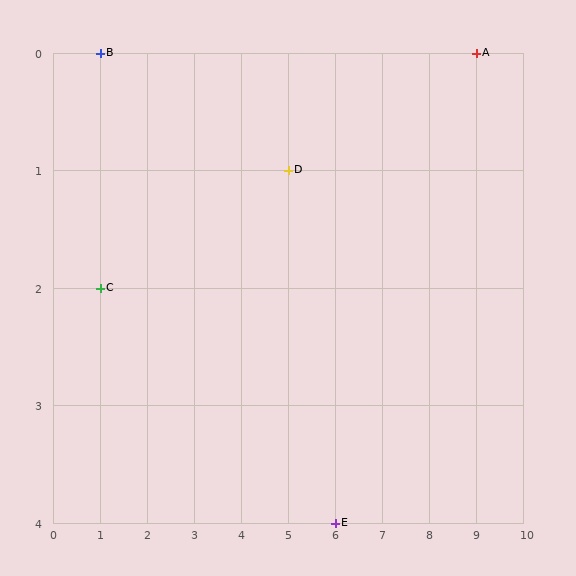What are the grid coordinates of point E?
Point E is at grid coordinates (6, 4).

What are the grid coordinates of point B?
Point B is at grid coordinates (1, 0).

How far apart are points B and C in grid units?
Points B and C are 2 rows apart.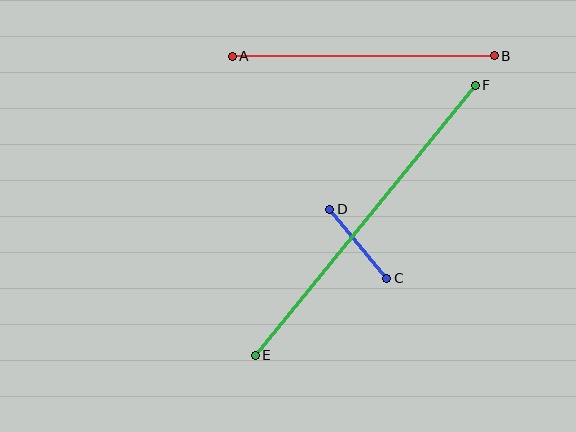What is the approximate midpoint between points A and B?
The midpoint is at approximately (363, 56) pixels.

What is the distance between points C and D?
The distance is approximately 89 pixels.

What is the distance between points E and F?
The distance is approximately 348 pixels.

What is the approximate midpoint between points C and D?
The midpoint is at approximately (358, 244) pixels.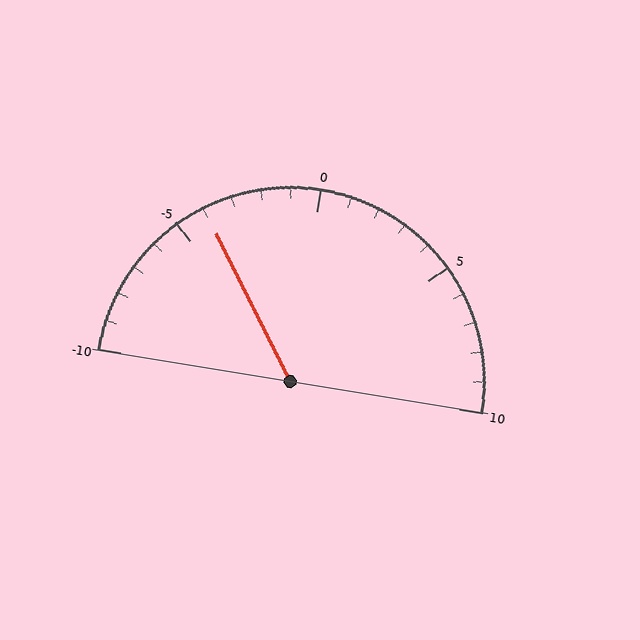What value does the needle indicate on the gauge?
The needle indicates approximately -4.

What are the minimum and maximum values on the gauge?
The gauge ranges from -10 to 10.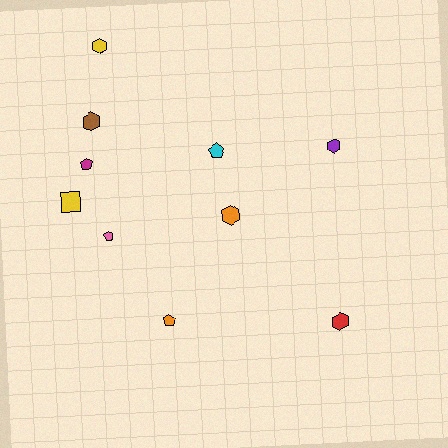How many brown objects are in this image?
There is 1 brown object.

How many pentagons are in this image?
There are 4 pentagons.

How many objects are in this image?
There are 10 objects.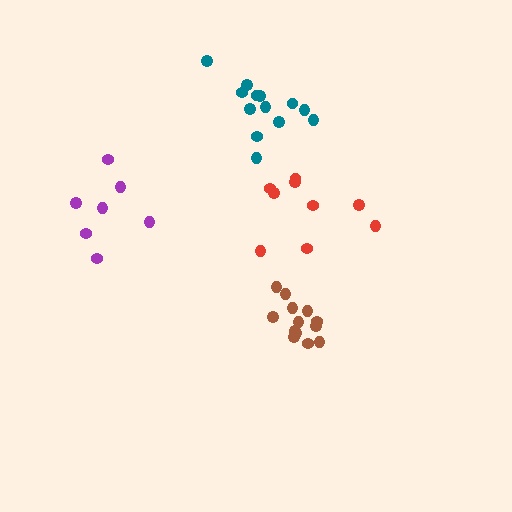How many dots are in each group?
Group 1: 7 dots, Group 2: 9 dots, Group 3: 13 dots, Group 4: 13 dots (42 total).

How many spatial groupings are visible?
There are 4 spatial groupings.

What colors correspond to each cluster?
The clusters are colored: purple, red, brown, teal.